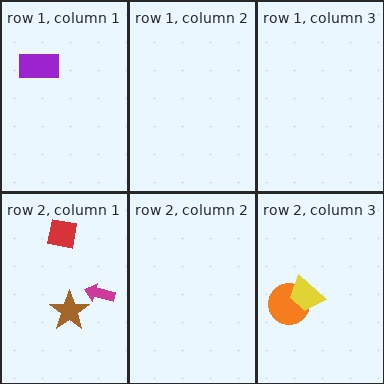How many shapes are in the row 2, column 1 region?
3.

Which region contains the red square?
The row 2, column 1 region.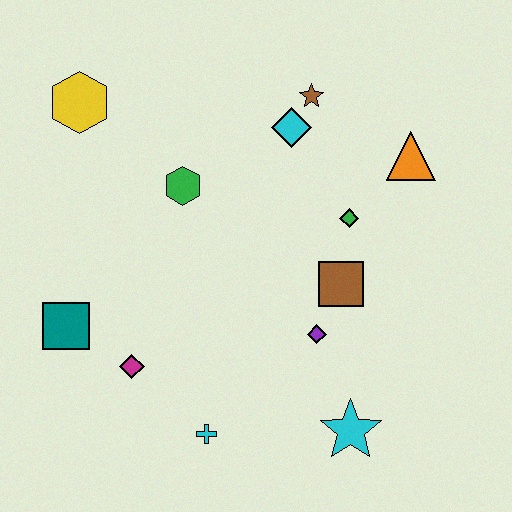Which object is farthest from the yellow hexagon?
The cyan star is farthest from the yellow hexagon.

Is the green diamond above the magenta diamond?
Yes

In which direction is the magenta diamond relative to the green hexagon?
The magenta diamond is below the green hexagon.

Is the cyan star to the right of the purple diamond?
Yes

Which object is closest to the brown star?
The cyan diamond is closest to the brown star.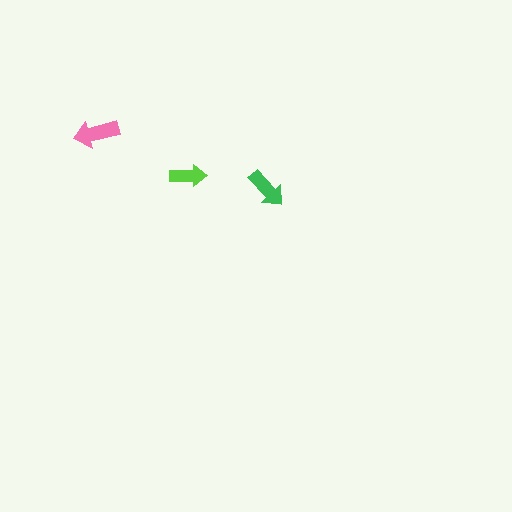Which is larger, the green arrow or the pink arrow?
The pink one.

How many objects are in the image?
There are 3 objects in the image.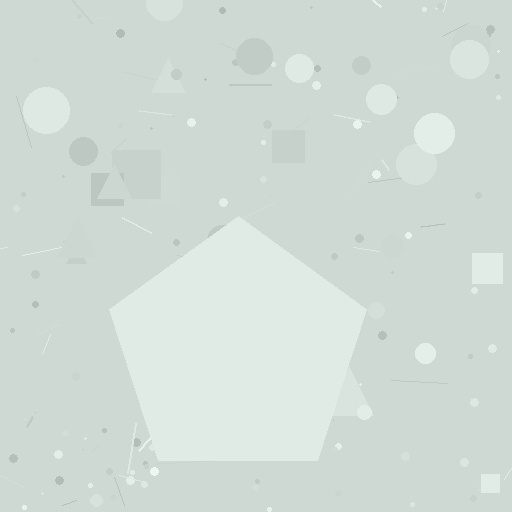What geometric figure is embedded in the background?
A pentagon is embedded in the background.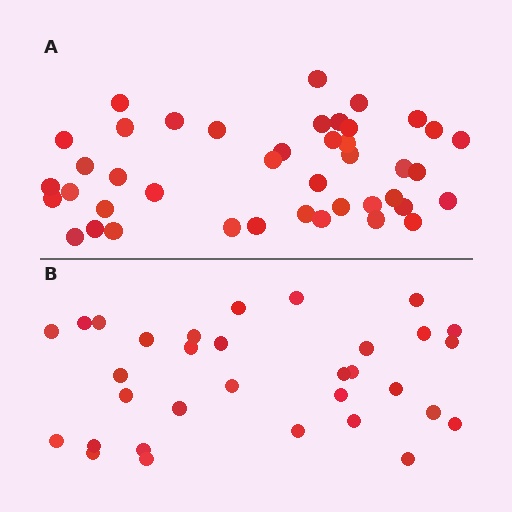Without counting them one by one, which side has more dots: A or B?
Region A (the top region) has more dots.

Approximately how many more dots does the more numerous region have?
Region A has roughly 10 or so more dots than region B.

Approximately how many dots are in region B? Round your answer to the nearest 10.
About 30 dots. (The exact count is 32, which rounds to 30.)